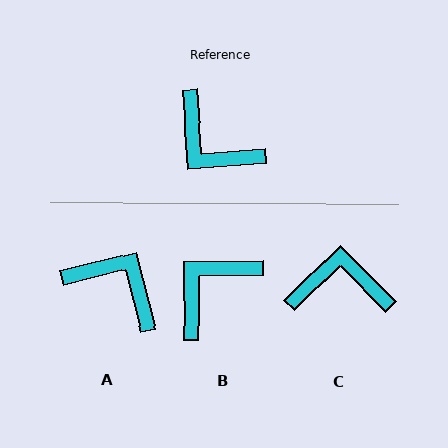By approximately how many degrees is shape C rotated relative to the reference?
Approximately 140 degrees clockwise.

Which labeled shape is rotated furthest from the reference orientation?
A, about 170 degrees away.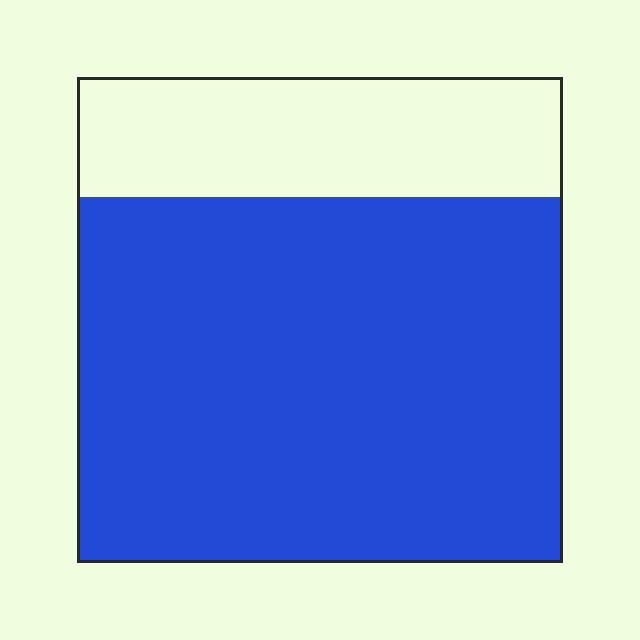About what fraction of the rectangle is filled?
About three quarters (3/4).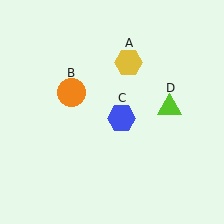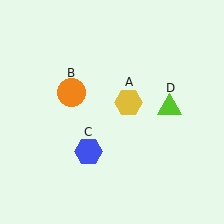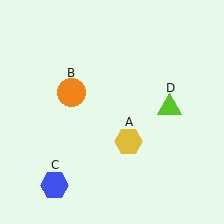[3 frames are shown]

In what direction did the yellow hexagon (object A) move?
The yellow hexagon (object A) moved down.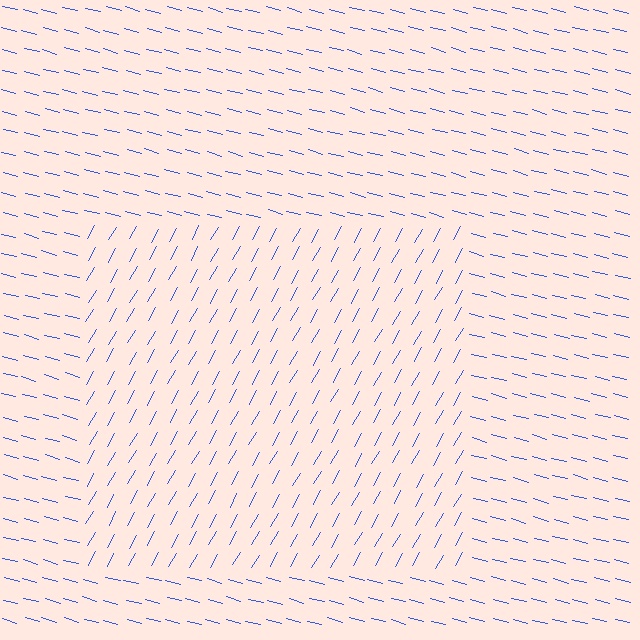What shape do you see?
I see a rectangle.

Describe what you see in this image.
The image is filled with small blue line segments. A rectangle region in the image has lines oriented differently from the surrounding lines, creating a visible texture boundary.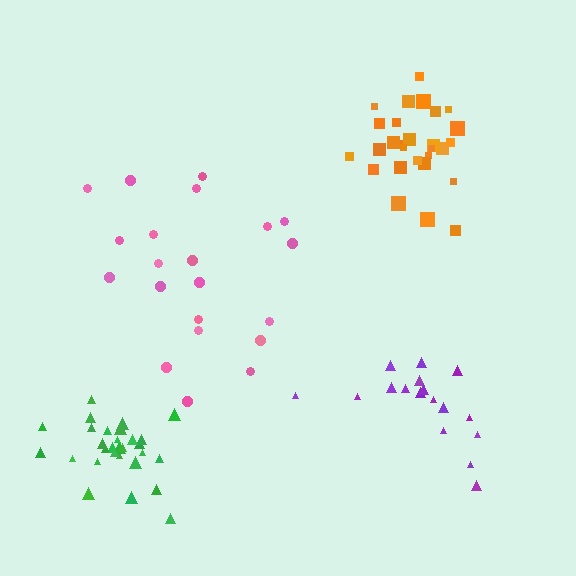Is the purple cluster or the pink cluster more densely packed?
Purple.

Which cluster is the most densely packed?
Green.